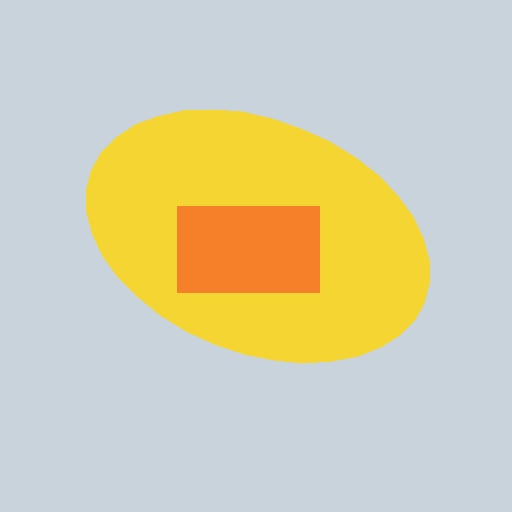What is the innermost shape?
The orange rectangle.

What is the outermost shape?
The yellow ellipse.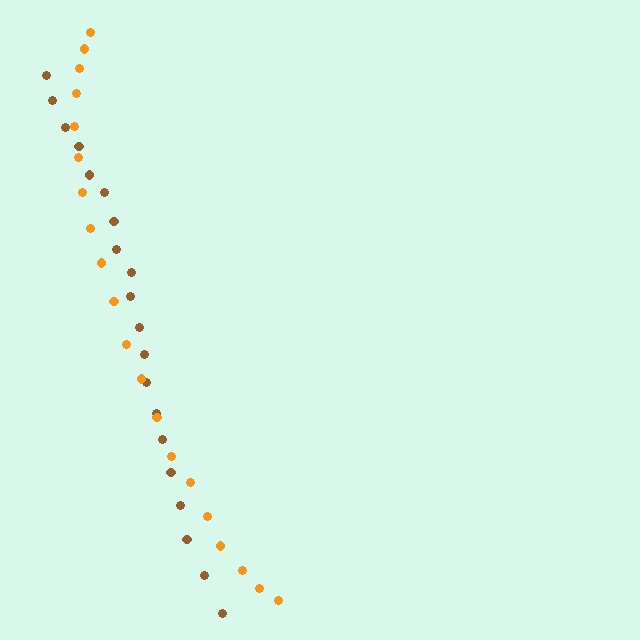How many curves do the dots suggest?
There are 2 distinct paths.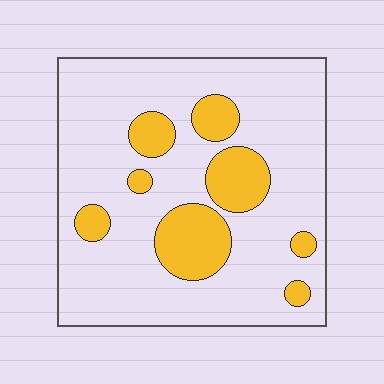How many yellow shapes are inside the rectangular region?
8.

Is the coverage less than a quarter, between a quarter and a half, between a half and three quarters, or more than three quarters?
Less than a quarter.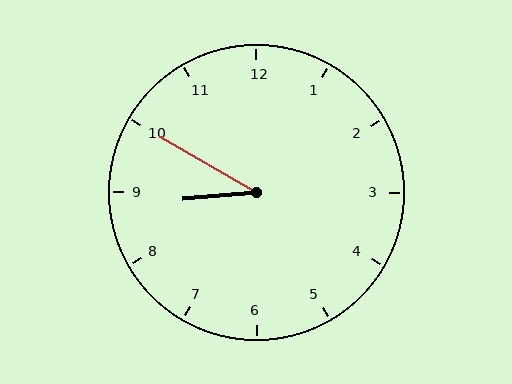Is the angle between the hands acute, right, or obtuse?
It is acute.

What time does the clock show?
8:50.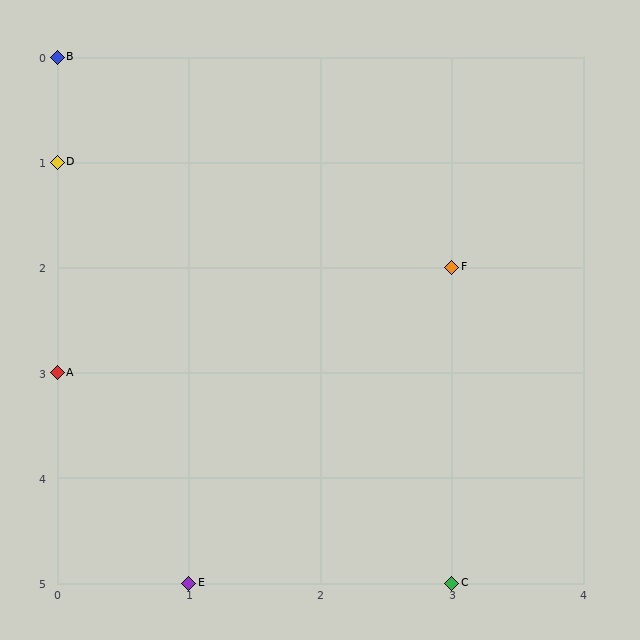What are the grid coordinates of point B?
Point B is at grid coordinates (0, 0).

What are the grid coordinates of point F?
Point F is at grid coordinates (3, 2).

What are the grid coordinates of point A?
Point A is at grid coordinates (0, 3).